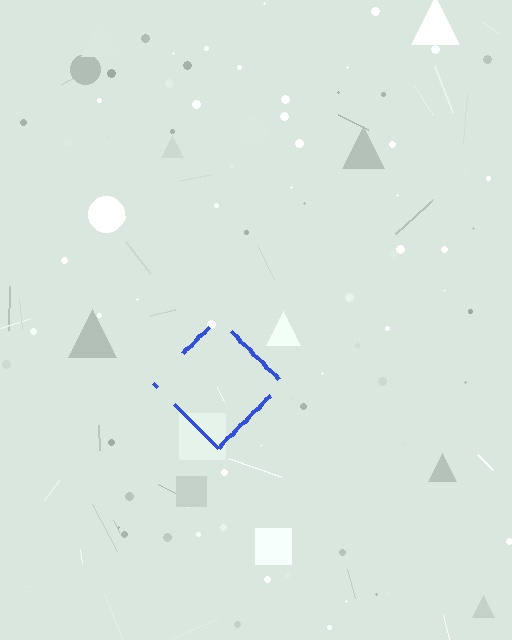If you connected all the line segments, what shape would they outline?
They would outline a diamond.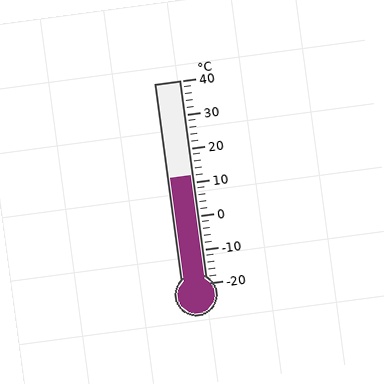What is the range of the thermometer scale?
The thermometer scale ranges from -20°C to 40°C.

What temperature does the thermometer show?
The thermometer shows approximately 12°C.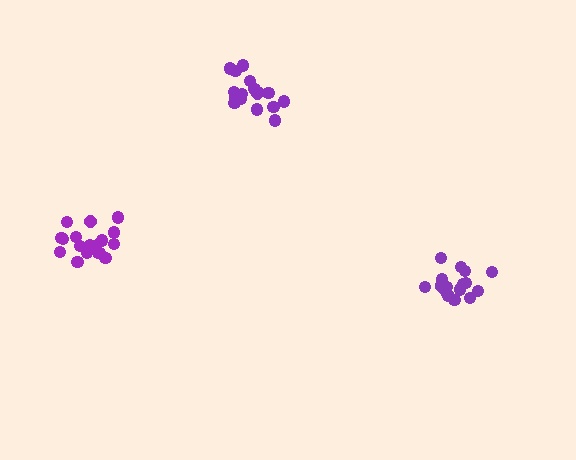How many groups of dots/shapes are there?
There are 3 groups.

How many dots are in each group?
Group 1: 18 dots, Group 2: 17 dots, Group 3: 19 dots (54 total).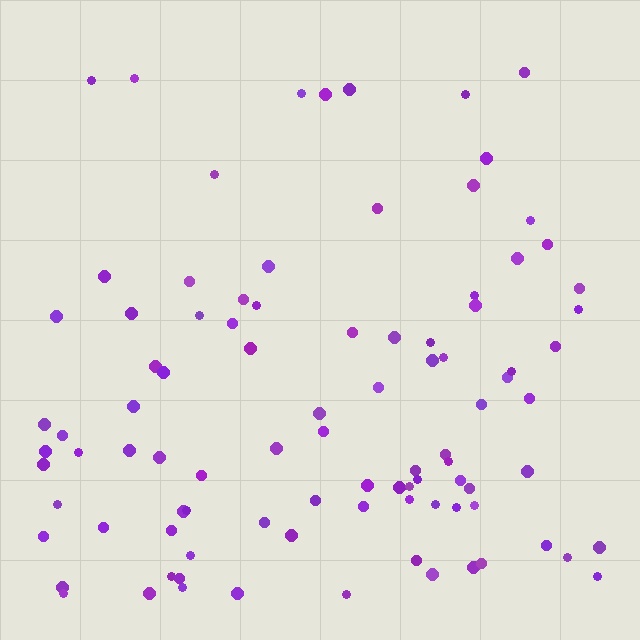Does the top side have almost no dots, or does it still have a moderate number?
Still a moderate number, just noticeably fewer than the bottom.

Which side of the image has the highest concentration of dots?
The bottom.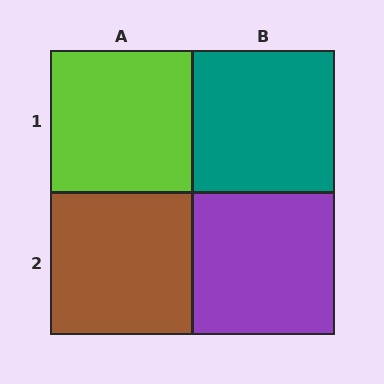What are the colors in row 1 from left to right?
Lime, teal.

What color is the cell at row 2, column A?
Brown.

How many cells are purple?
1 cell is purple.